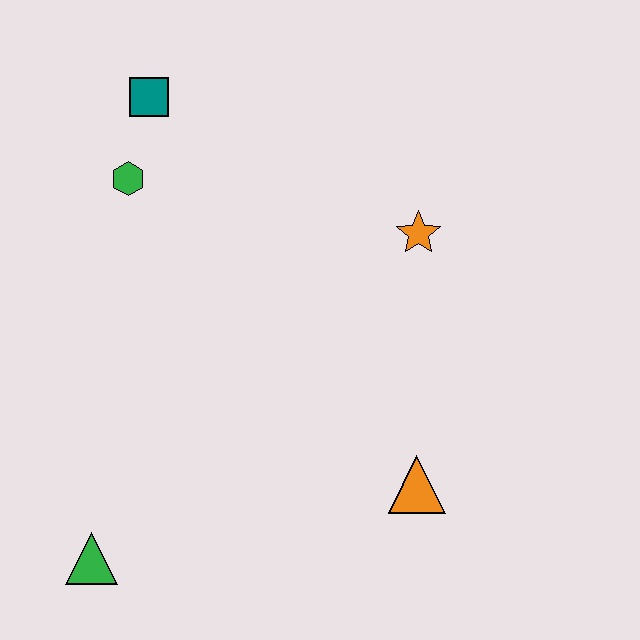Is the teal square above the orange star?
Yes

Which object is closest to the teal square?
The green hexagon is closest to the teal square.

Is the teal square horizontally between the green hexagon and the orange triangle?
Yes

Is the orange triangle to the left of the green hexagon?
No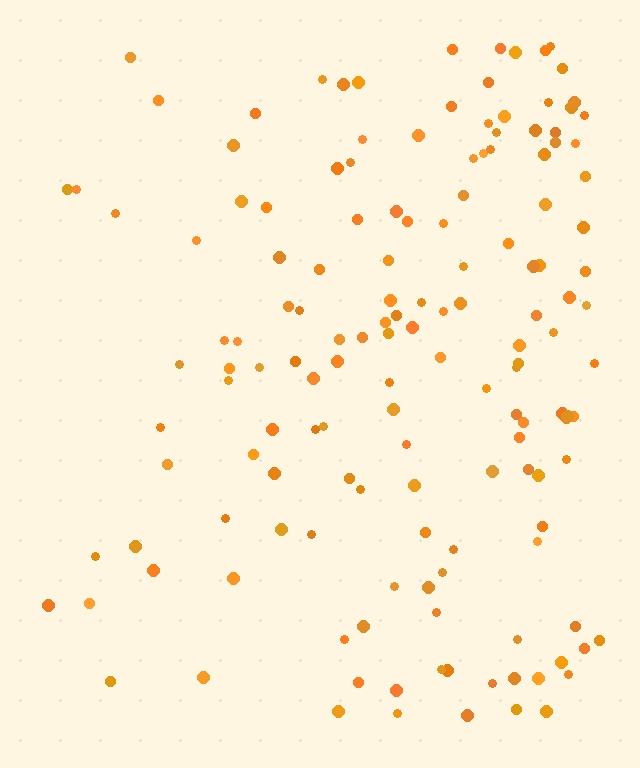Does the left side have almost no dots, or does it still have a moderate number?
Still a moderate number, just noticeably fewer than the right.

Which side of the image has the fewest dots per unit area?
The left.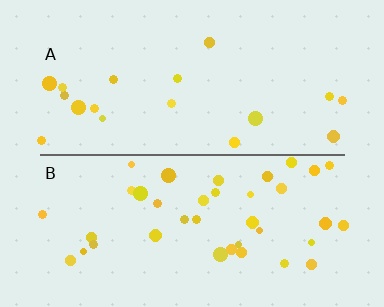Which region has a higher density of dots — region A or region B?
B (the bottom).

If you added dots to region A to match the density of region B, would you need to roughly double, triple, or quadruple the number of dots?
Approximately double.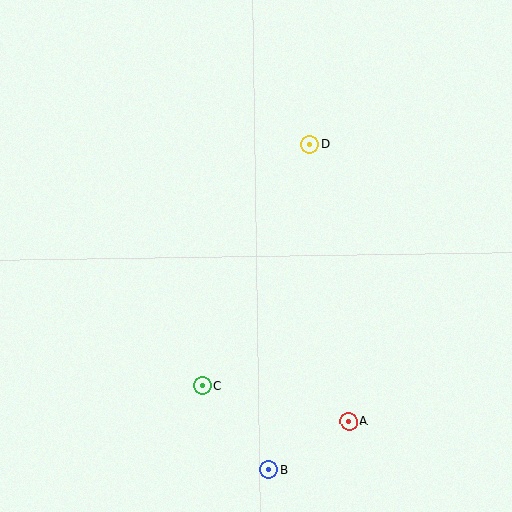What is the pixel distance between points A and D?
The distance between A and D is 279 pixels.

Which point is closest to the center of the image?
Point D at (310, 145) is closest to the center.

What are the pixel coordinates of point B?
Point B is at (269, 470).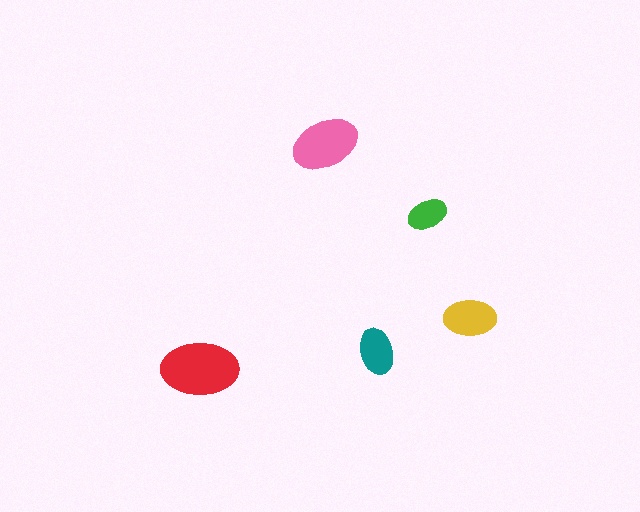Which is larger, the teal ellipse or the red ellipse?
The red one.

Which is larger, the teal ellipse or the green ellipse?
The teal one.